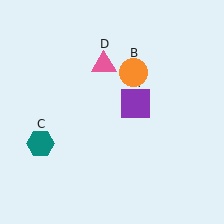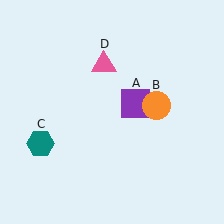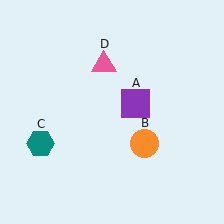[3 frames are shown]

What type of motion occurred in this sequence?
The orange circle (object B) rotated clockwise around the center of the scene.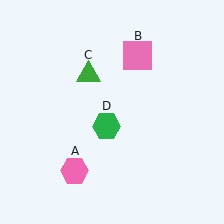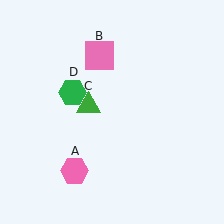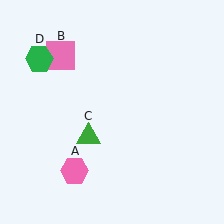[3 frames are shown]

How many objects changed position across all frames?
3 objects changed position: pink square (object B), green triangle (object C), green hexagon (object D).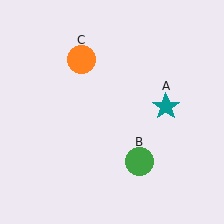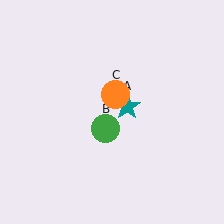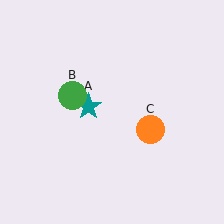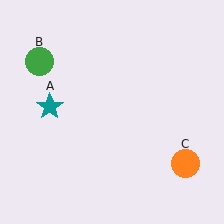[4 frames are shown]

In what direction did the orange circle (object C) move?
The orange circle (object C) moved down and to the right.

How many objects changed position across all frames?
3 objects changed position: teal star (object A), green circle (object B), orange circle (object C).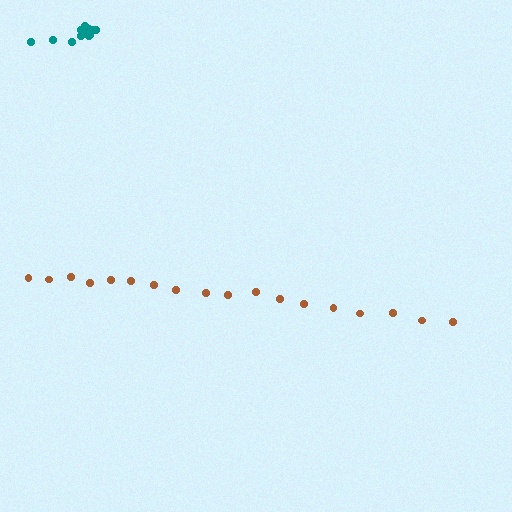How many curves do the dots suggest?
There are 2 distinct paths.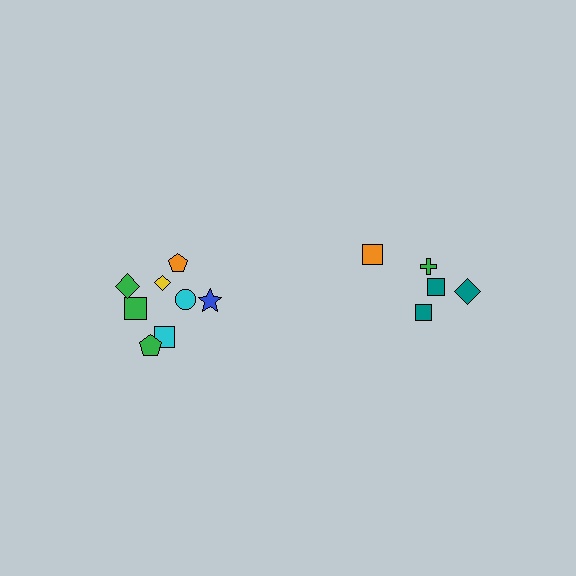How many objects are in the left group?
There are 8 objects.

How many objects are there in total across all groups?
There are 13 objects.